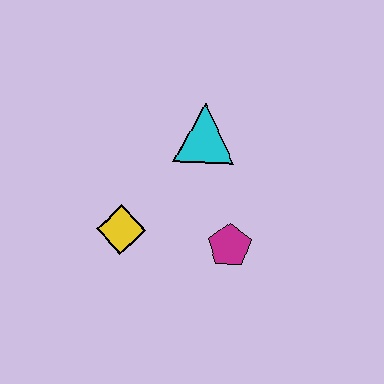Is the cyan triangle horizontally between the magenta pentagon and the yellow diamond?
Yes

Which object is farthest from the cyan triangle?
The yellow diamond is farthest from the cyan triangle.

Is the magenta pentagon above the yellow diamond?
No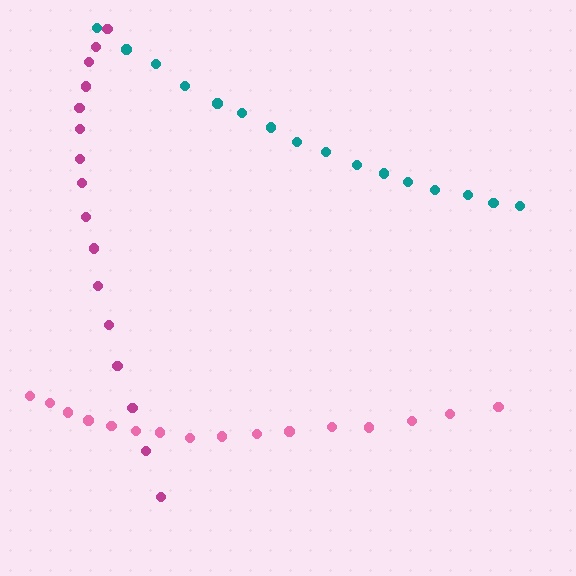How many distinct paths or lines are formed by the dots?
There are 3 distinct paths.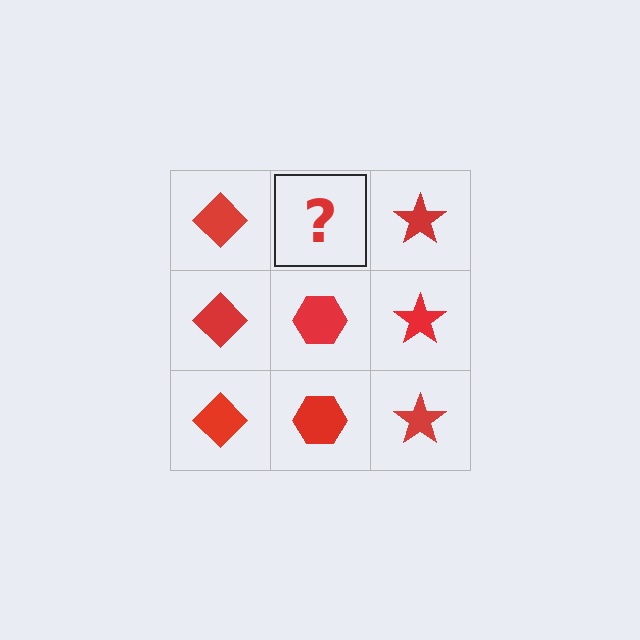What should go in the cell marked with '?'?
The missing cell should contain a red hexagon.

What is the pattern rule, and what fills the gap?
The rule is that each column has a consistent shape. The gap should be filled with a red hexagon.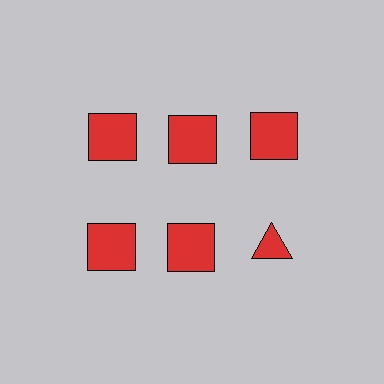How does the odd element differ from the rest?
It has a different shape: triangle instead of square.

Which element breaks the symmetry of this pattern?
The red triangle in the second row, center column breaks the symmetry. All other shapes are red squares.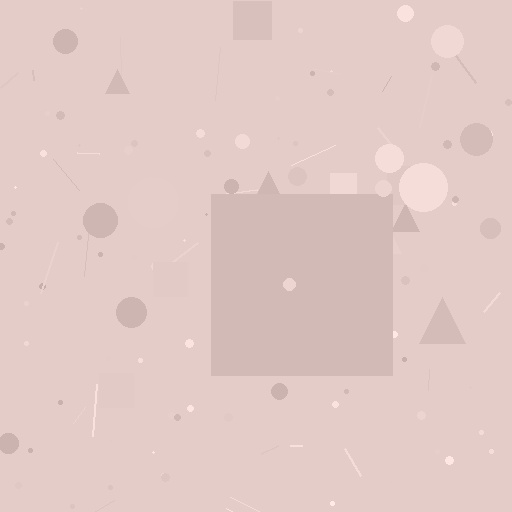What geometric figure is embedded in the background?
A square is embedded in the background.